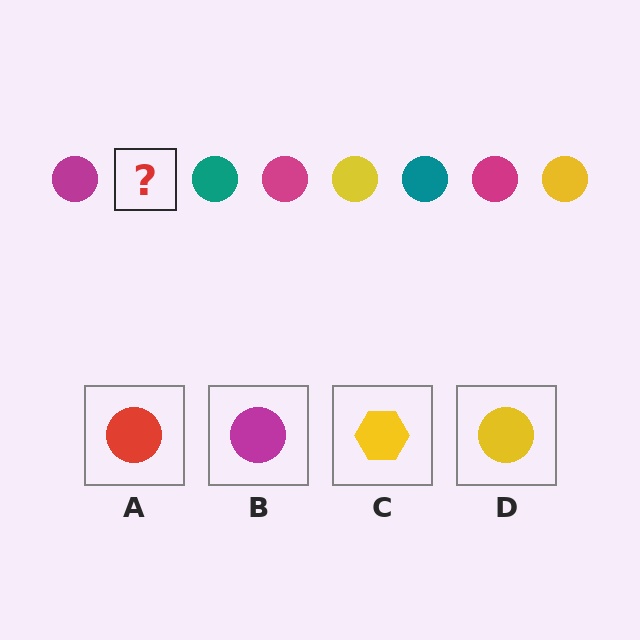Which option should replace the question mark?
Option D.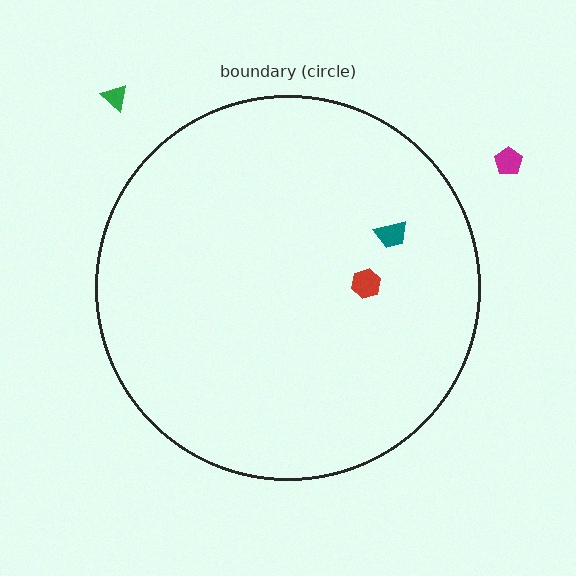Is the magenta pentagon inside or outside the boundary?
Outside.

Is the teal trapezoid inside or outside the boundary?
Inside.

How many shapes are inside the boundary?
2 inside, 2 outside.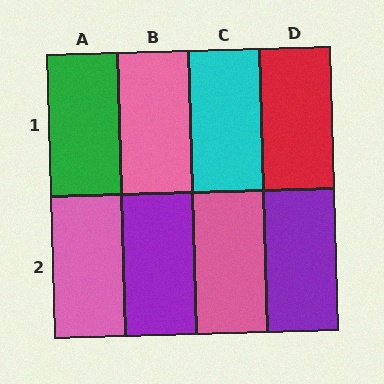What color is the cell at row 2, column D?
Purple.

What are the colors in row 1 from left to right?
Green, pink, cyan, red.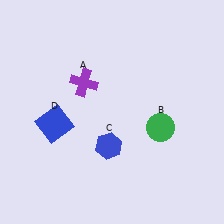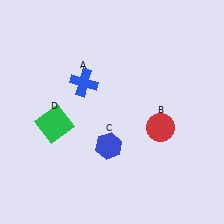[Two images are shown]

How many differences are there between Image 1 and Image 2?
There are 3 differences between the two images.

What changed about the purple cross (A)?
In Image 1, A is purple. In Image 2, it changed to blue.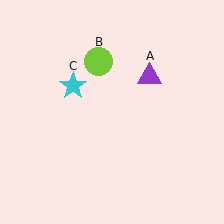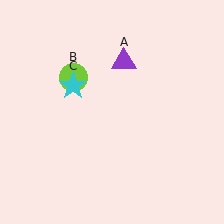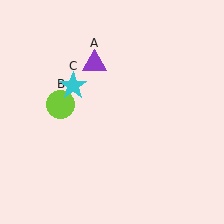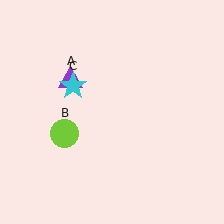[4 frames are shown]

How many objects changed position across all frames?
2 objects changed position: purple triangle (object A), lime circle (object B).